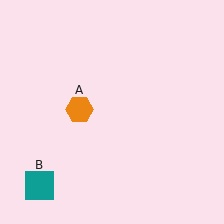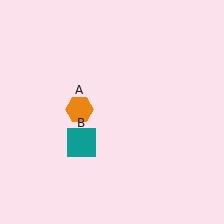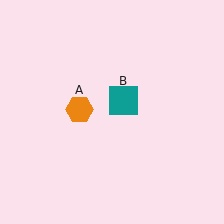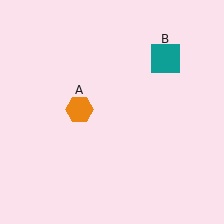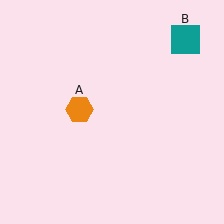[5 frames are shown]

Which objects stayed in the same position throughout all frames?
Orange hexagon (object A) remained stationary.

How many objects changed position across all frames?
1 object changed position: teal square (object B).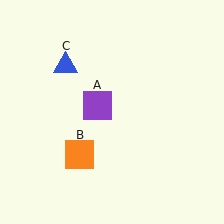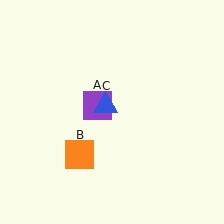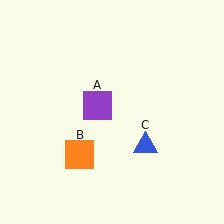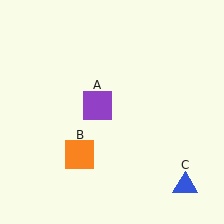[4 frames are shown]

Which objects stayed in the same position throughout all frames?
Purple square (object A) and orange square (object B) remained stationary.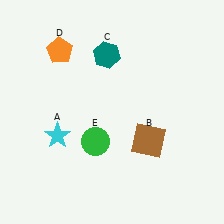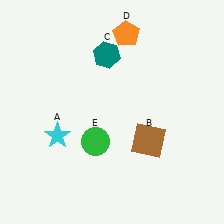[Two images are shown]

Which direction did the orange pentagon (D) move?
The orange pentagon (D) moved right.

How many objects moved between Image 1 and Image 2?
1 object moved between the two images.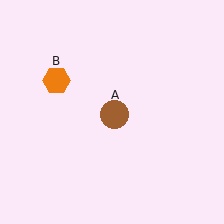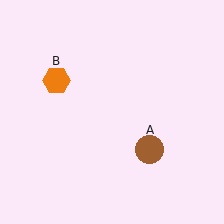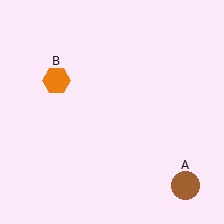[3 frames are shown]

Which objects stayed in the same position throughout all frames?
Orange hexagon (object B) remained stationary.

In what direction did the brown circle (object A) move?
The brown circle (object A) moved down and to the right.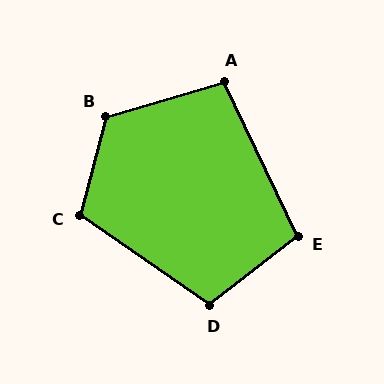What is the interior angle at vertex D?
Approximately 107 degrees (obtuse).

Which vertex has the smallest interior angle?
A, at approximately 99 degrees.